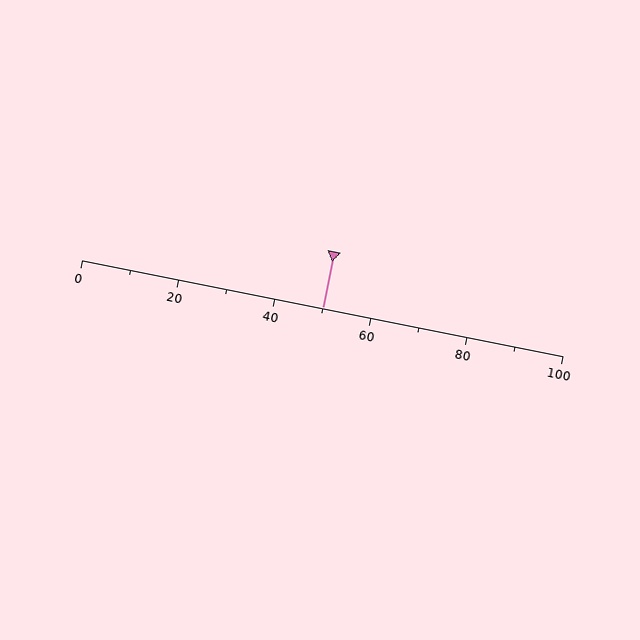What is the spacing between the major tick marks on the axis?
The major ticks are spaced 20 apart.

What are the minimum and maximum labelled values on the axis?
The axis runs from 0 to 100.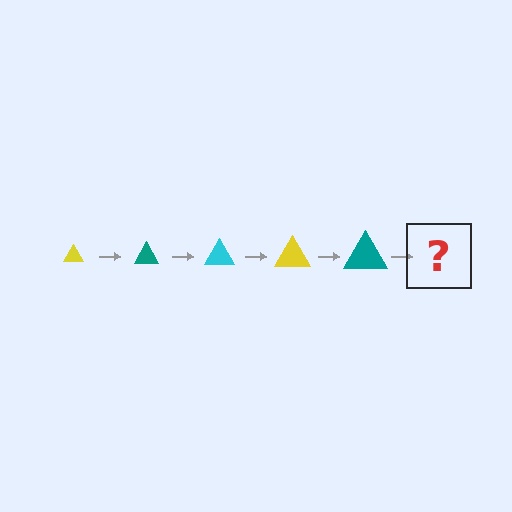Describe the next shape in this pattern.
It should be a cyan triangle, larger than the previous one.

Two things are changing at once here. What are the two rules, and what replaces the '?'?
The two rules are that the triangle grows larger each step and the color cycles through yellow, teal, and cyan. The '?' should be a cyan triangle, larger than the previous one.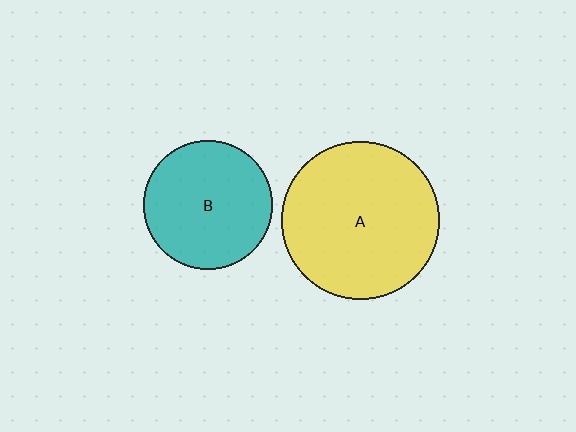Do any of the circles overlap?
No, none of the circles overlap.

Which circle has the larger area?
Circle A (yellow).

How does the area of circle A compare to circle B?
Approximately 1.5 times.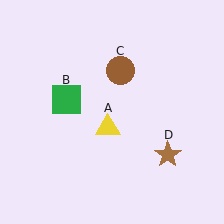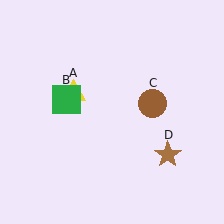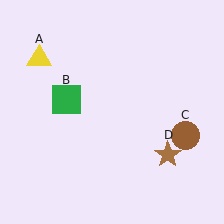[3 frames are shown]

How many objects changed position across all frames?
2 objects changed position: yellow triangle (object A), brown circle (object C).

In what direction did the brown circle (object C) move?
The brown circle (object C) moved down and to the right.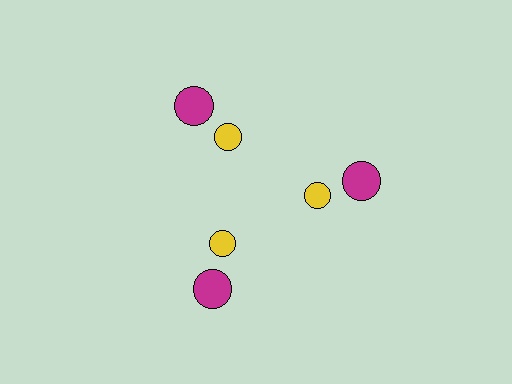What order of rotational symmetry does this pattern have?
This pattern has 3-fold rotational symmetry.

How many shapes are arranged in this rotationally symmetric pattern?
There are 6 shapes, arranged in 3 groups of 2.